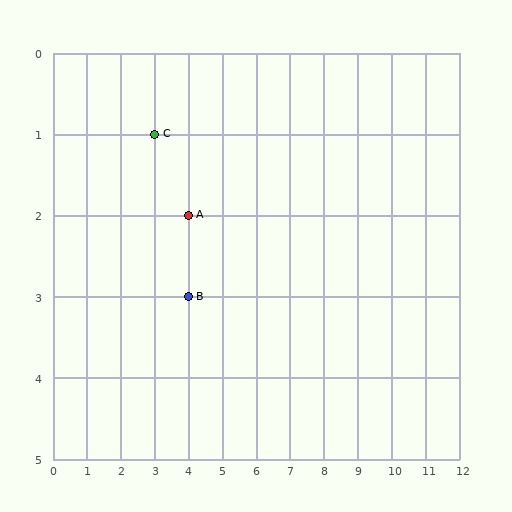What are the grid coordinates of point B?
Point B is at grid coordinates (4, 3).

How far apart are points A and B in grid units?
Points A and B are 1 row apart.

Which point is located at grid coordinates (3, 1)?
Point C is at (3, 1).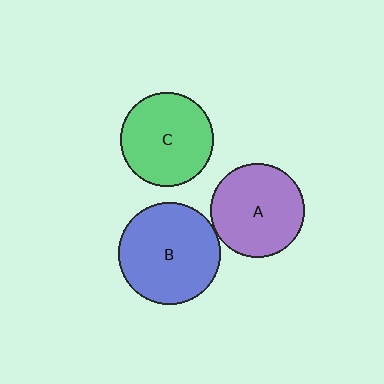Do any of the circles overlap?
No, none of the circles overlap.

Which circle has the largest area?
Circle B (blue).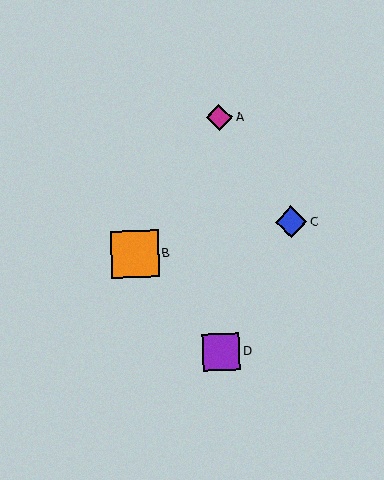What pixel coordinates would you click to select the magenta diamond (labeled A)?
Click at (219, 118) to select the magenta diamond A.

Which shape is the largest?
The orange square (labeled B) is the largest.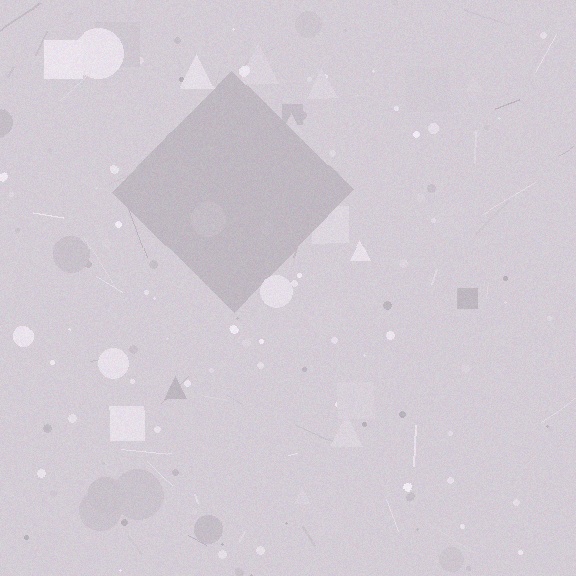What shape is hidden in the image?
A diamond is hidden in the image.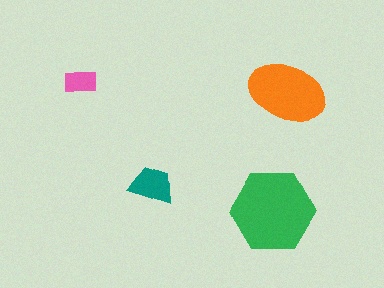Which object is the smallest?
The pink rectangle.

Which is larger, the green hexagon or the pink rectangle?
The green hexagon.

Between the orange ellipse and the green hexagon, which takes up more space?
The green hexagon.